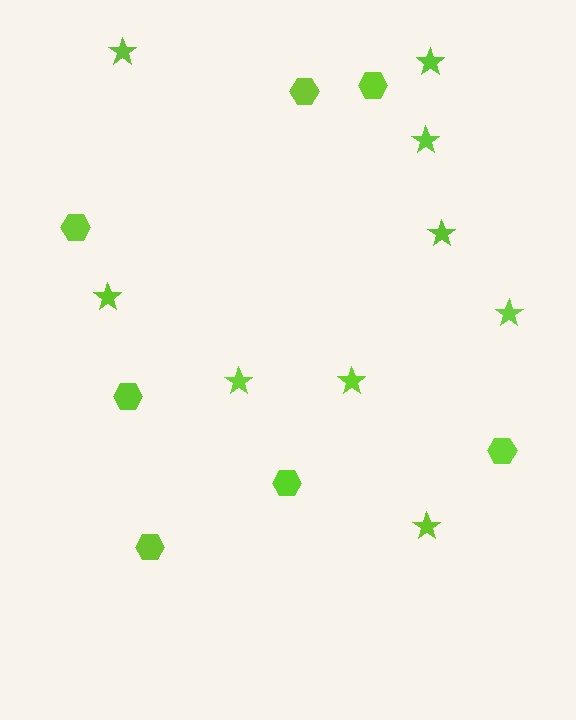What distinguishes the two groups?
There are 2 groups: one group of hexagons (7) and one group of stars (9).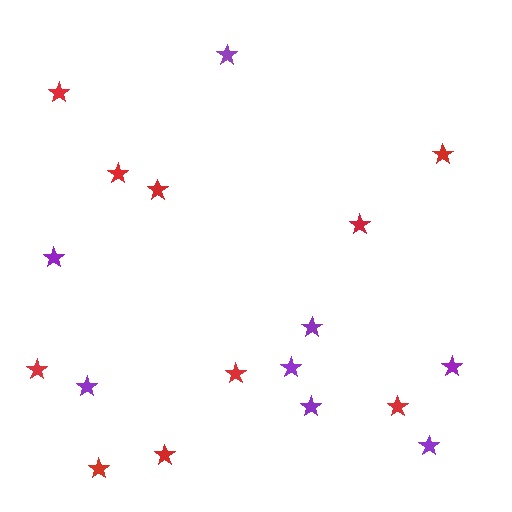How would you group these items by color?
There are 2 groups: one group of red stars (10) and one group of purple stars (8).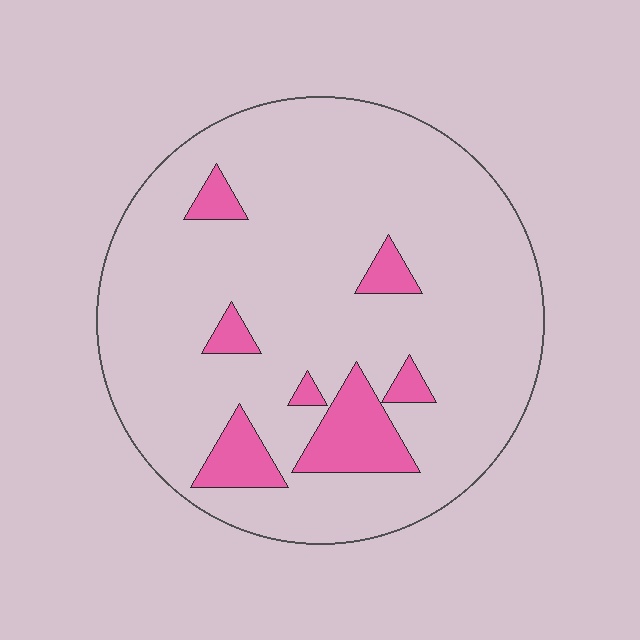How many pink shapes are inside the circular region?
7.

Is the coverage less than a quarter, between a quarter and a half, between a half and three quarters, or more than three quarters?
Less than a quarter.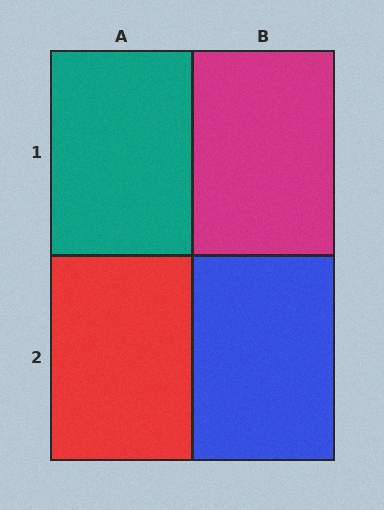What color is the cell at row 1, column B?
Magenta.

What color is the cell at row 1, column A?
Teal.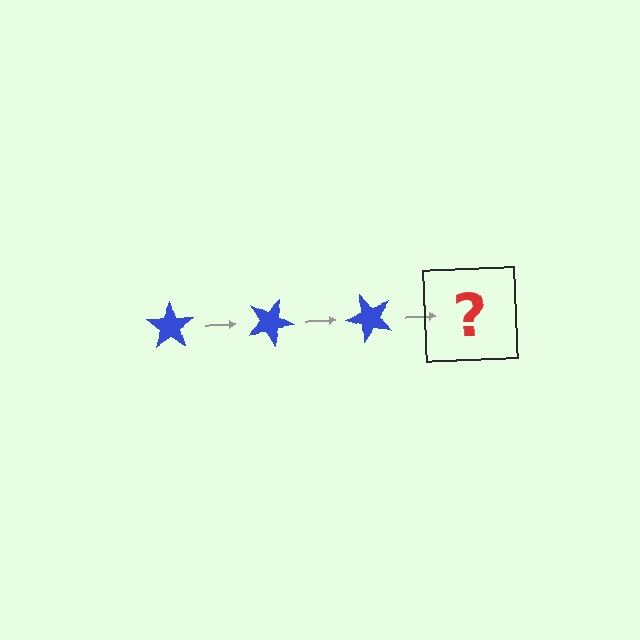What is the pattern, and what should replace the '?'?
The pattern is that the star rotates 25 degrees each step. The '?' should be a blue star rotated 75 degrees.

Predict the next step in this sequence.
The next step is a blue star rotated 75 degrees.